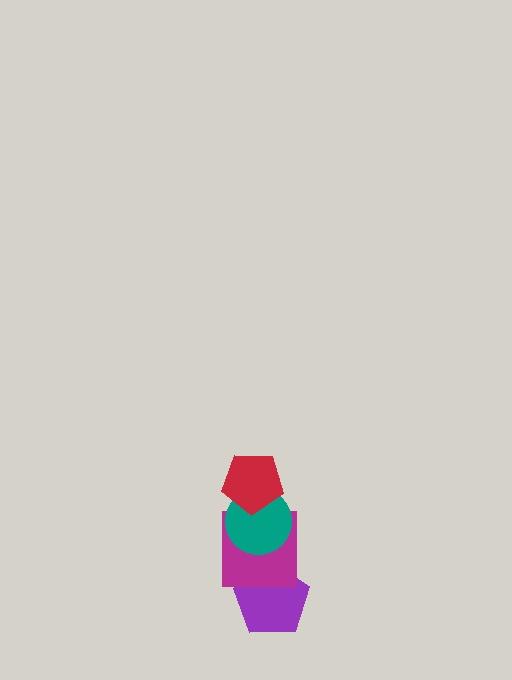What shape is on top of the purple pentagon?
The magenta square is on top of the purple pentagon.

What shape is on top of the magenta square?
The teal circle is on top of the magenta square.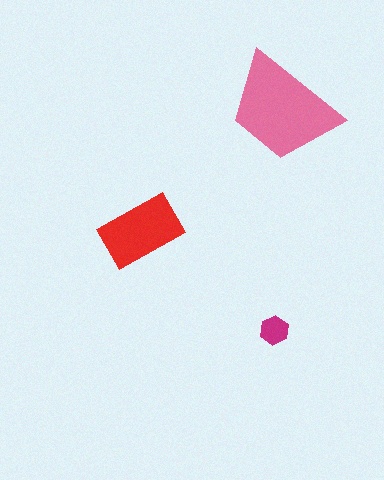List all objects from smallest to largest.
The magenta hexagon, the red rectangle, the pink trapezoid.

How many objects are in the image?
There are 3 objects in the image.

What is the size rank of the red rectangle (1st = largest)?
2nd.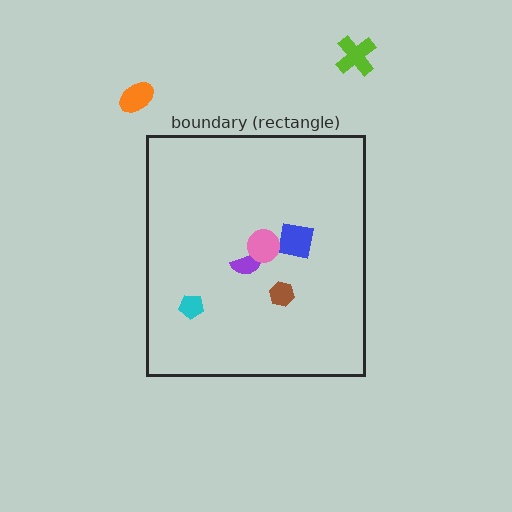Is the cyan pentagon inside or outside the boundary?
Inside.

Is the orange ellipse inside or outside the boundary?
Outside.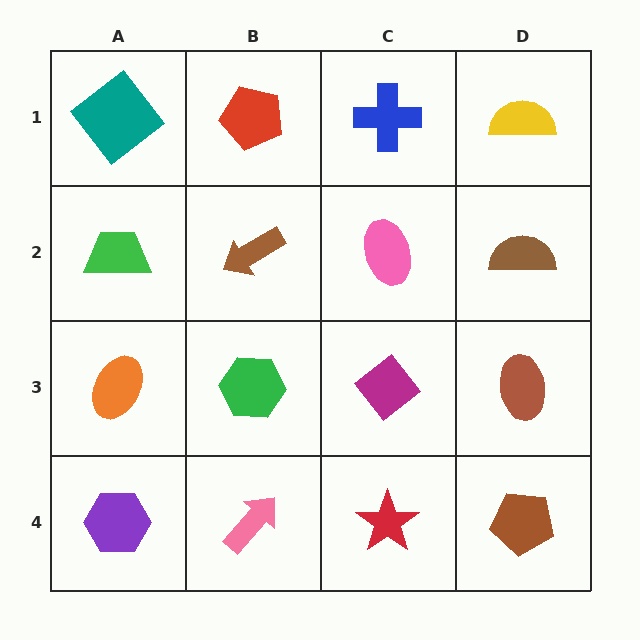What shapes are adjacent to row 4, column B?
A green hexagon (row 3, column B), a purple hexagon (row 4, column A), a red star (row 4, column C).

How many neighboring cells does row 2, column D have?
3.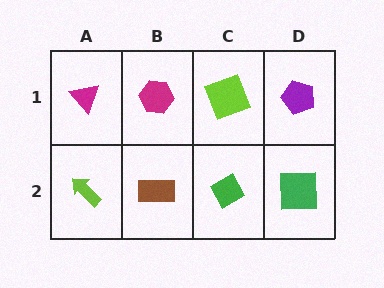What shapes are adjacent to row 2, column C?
A lime square (row 1, column C), a brown rectangle (row 2, column B), a green square (row 2, column D).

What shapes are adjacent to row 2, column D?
A purple pentagon (row 1, column D), a green diamond (row 2, column C).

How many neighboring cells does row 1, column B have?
3.